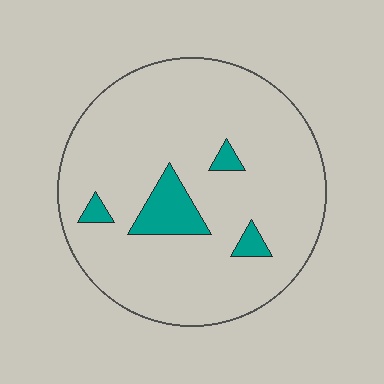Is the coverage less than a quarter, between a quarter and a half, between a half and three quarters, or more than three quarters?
Less than a quarter.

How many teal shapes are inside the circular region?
4.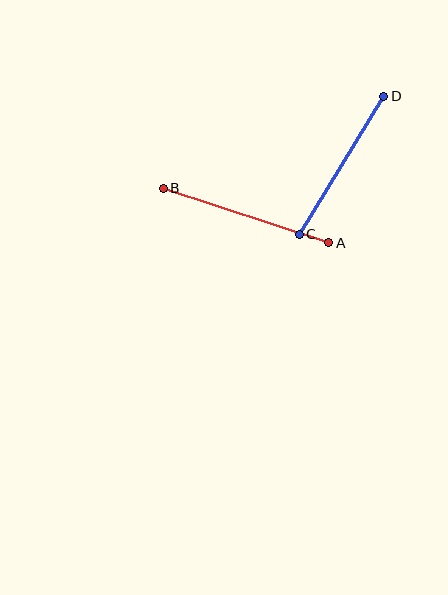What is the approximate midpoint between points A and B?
The midpoint is at approximately (246, 216) pixels.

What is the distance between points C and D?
The distance is approximately 162 pixels.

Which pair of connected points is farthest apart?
Points A and B are farthest apart.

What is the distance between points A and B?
The distance is approximately 174 pixels.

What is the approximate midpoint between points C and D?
The midpoint is at approximately (342, 165) pixels.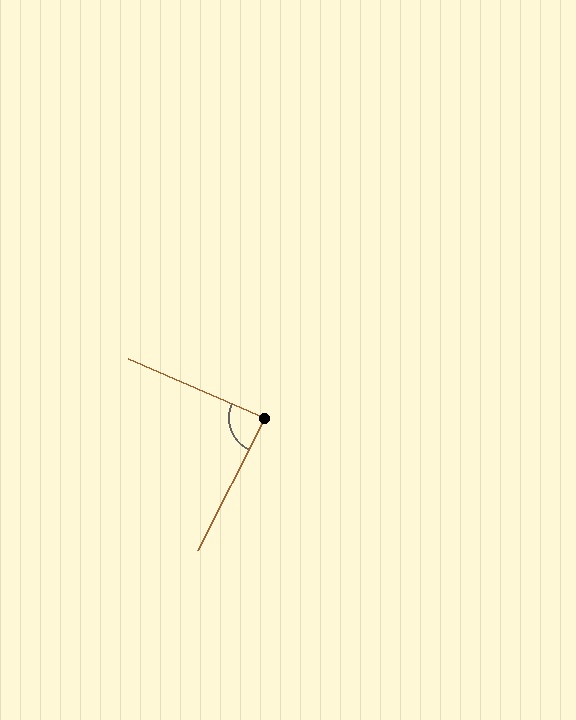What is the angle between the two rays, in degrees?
Approximately 87 degrees.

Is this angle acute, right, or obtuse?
It is approximately a right angle.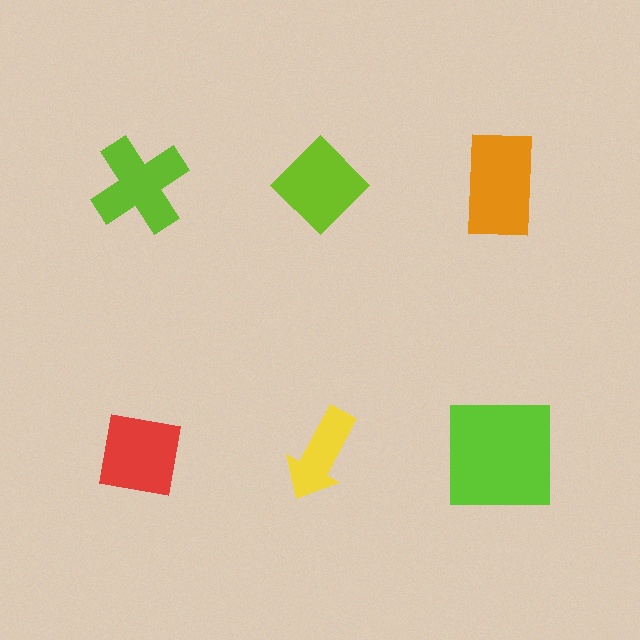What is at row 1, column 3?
An orange rectangle.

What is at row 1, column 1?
A lime cross.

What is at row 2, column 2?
A yellow arrow.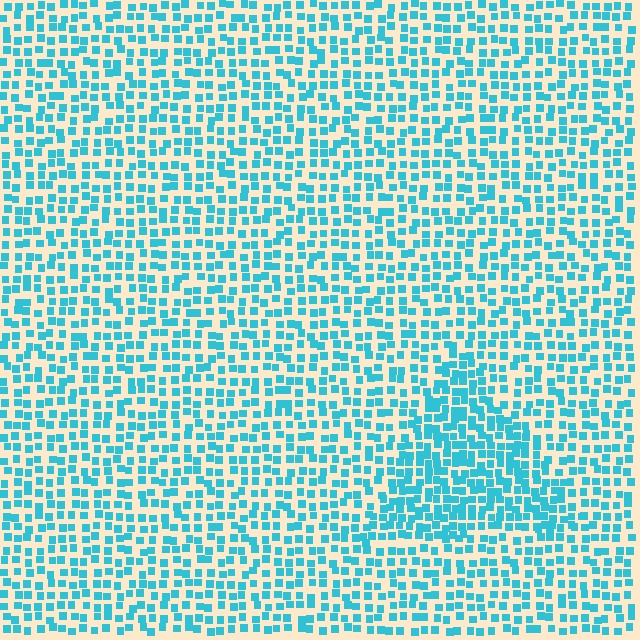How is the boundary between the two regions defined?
The boundary is defined by a change in element density (approximately 1.6x ratio). All elements are the same color, size, and shape.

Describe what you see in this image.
The image contains small cyan elements arranged at two different densities. A triangle-shaped region is visible where the elements are more densely packed than the surrounding area.